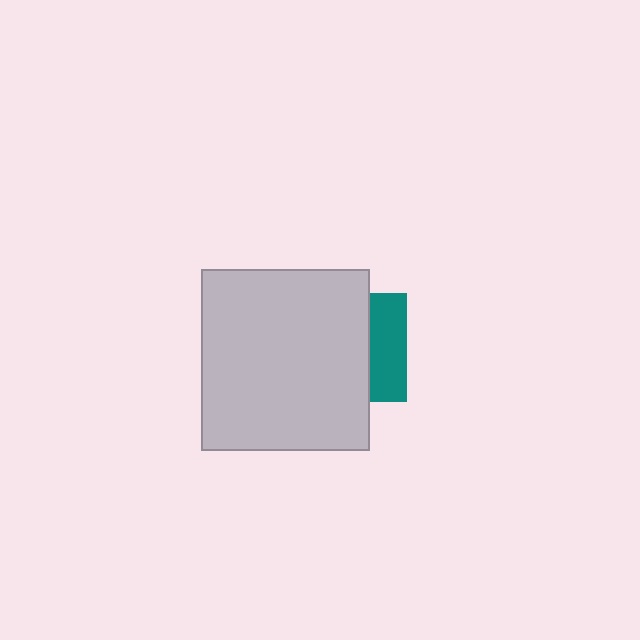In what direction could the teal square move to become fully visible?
The teal square could move right. That would shift it out from behind the light gray rectangle entirely.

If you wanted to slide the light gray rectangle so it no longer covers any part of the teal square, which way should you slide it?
Slide it left — that is the most direct way to separate the two shapes.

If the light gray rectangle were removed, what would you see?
You would see the complete teal square.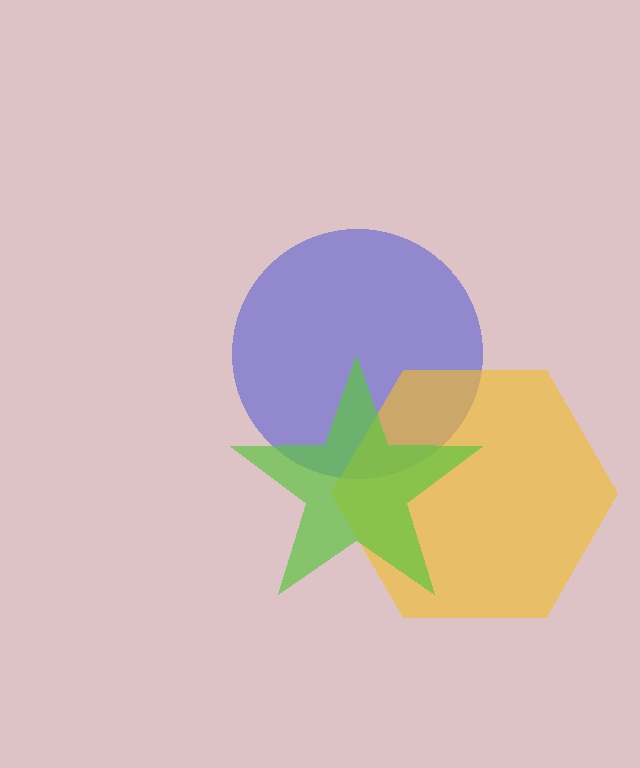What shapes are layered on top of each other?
The layered shapes are: a blue circle, a yellow hexagon, a lime star.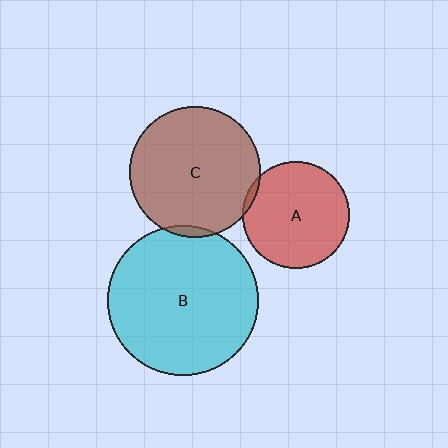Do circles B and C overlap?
Yes.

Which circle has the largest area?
Circle B (cyan).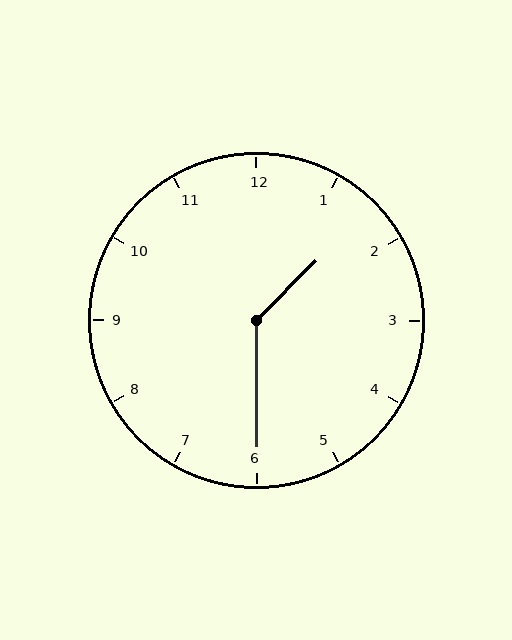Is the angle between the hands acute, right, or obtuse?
It is obtuse.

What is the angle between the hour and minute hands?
Approximately 135 degrees.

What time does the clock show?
1:30.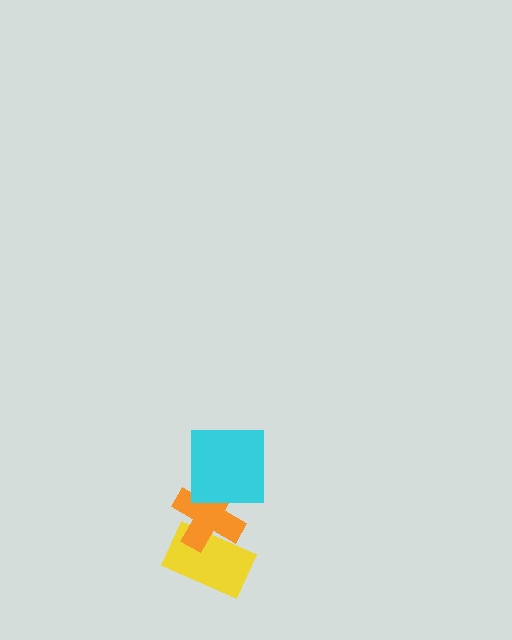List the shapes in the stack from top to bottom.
From top to bottom: the cyan square, the orange cross, the yellow rectangle.